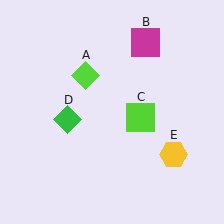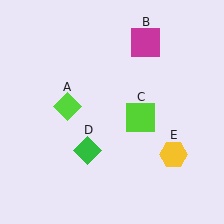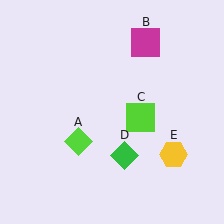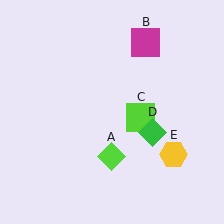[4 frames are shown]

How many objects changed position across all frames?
2 objects changed position: lime diamond (object A), green diamond (object D).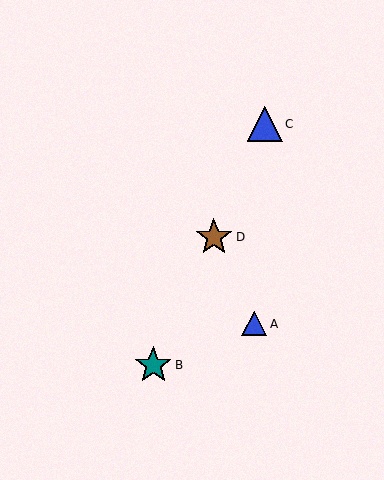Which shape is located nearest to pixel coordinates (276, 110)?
The blue triangle (labeled C) at (265, 124) is nearest to that location.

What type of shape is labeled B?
Shape B is a teal star.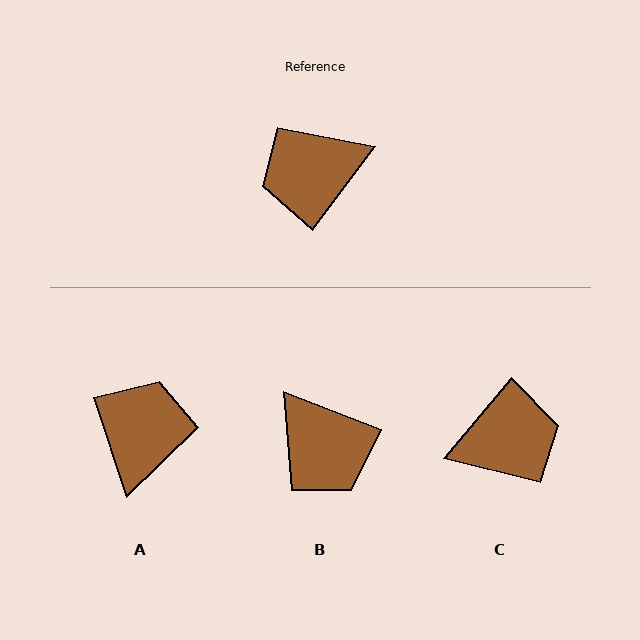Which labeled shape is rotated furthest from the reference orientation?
C, about 176 degrees away.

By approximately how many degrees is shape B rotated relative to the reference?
Approximately 105 degrees counter-clockwise.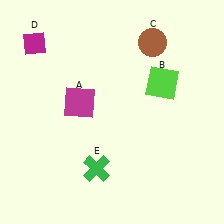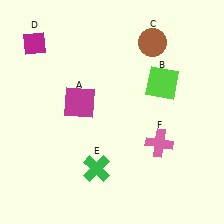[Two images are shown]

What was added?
A pink cross (F) was added in Image 2.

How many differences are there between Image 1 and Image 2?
There is 1 difference between the two images.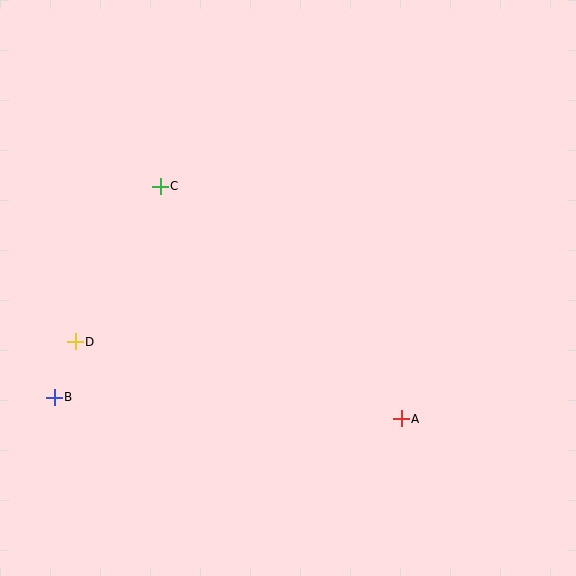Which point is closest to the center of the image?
Point C at (160, 186) is closest to the center.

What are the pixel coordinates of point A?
Point A is at (401, 419).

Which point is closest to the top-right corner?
Point A is closest to the top-right corner.